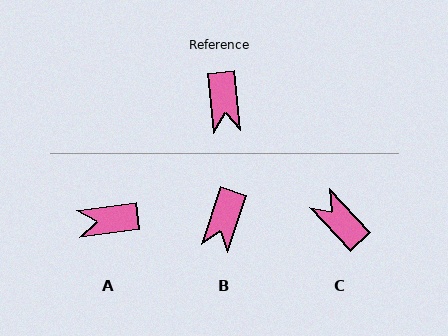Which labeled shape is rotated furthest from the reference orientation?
C, about 143 degrees away.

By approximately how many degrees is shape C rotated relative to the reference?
Approximately 143 degrees clockwise.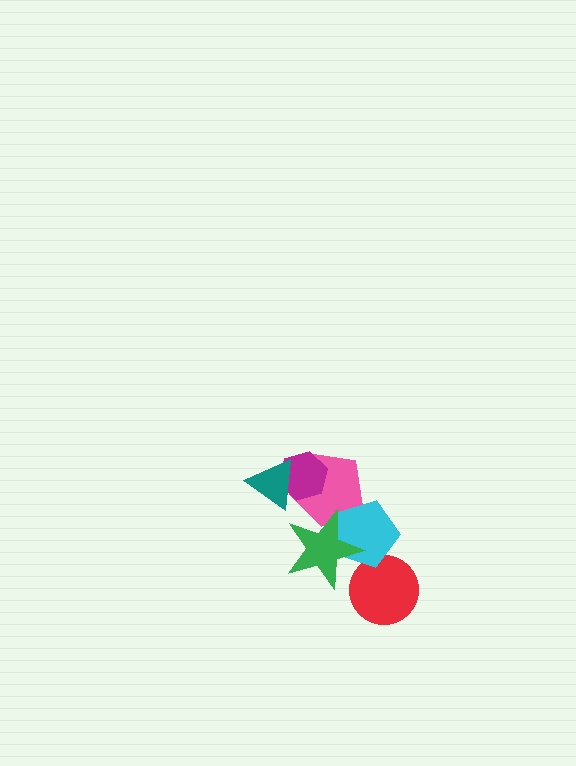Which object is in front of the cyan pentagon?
The green star is in front of the cyan pentagon.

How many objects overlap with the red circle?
1 object overlaps with the red circle.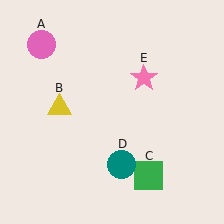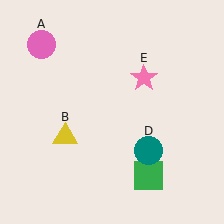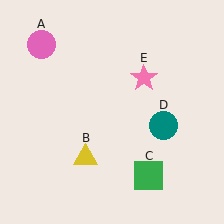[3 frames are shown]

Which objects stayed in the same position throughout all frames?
Pink circle (object A) and green square (object C) and pink star (object E) remained stationary.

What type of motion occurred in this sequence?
The yellow triangle (object B), teal circle (object D) rotated counterclockwise around the center of the scene.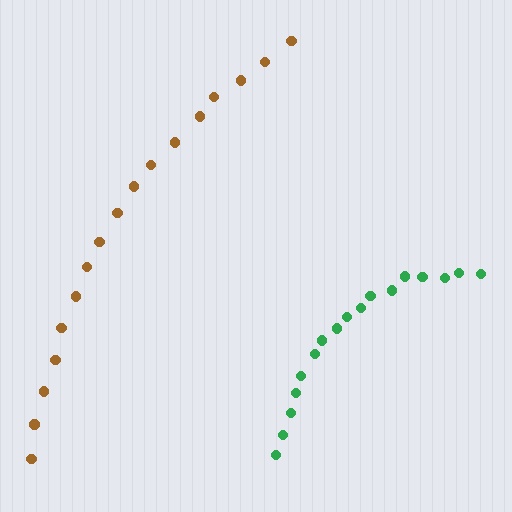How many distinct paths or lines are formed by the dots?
There are 2 distinct paths.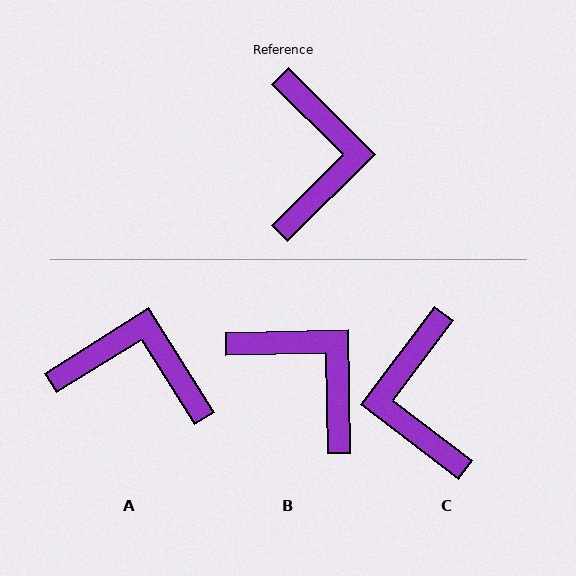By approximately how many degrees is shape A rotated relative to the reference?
Approximately 77 degrees counter-clockwise.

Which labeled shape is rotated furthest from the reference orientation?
C, about 172 degrees away.